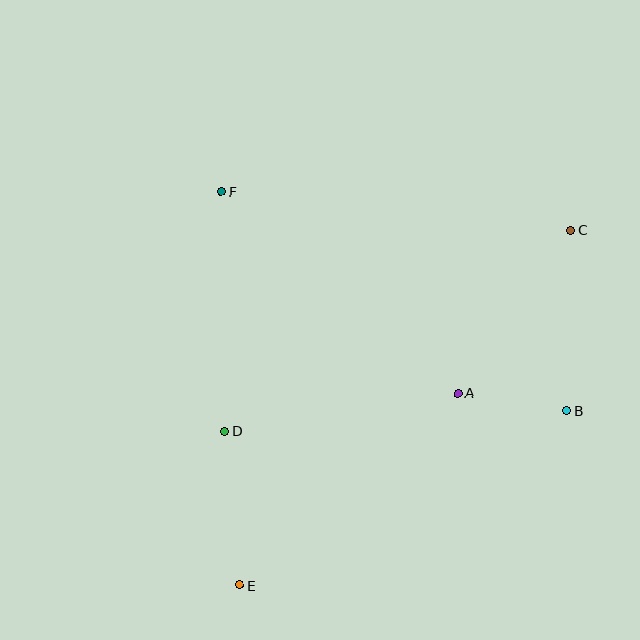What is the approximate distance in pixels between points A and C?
The distance between A and C is approximately 198 pixels.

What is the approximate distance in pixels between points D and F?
The distance between D and F is approximately 240 pixels.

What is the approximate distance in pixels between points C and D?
The distance between C and D is approximately 400 pixels.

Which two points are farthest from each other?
Points C and E are farthest from each other.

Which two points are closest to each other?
Points A and B are closest to each other.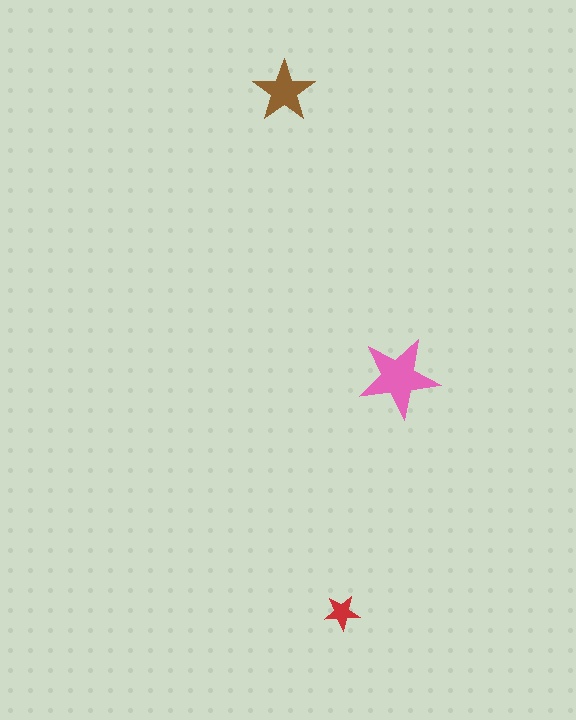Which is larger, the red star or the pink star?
The pink one.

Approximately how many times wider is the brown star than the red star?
About 2 times wider.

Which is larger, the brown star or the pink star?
The pink one.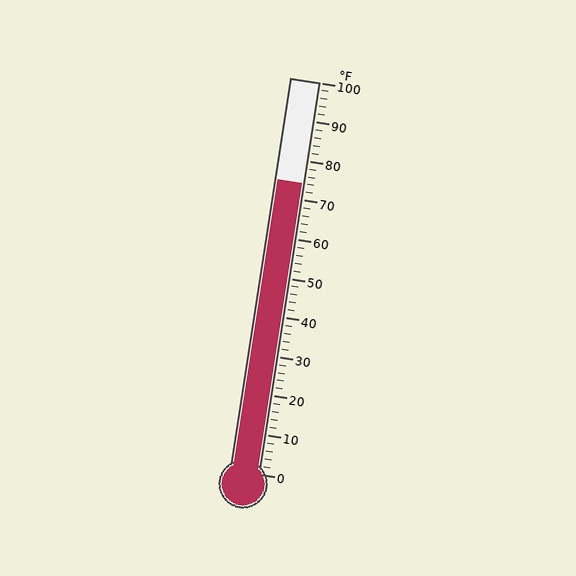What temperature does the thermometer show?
The thermometer shows approximately 74°F.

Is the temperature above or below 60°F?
The temperature is above 60°F.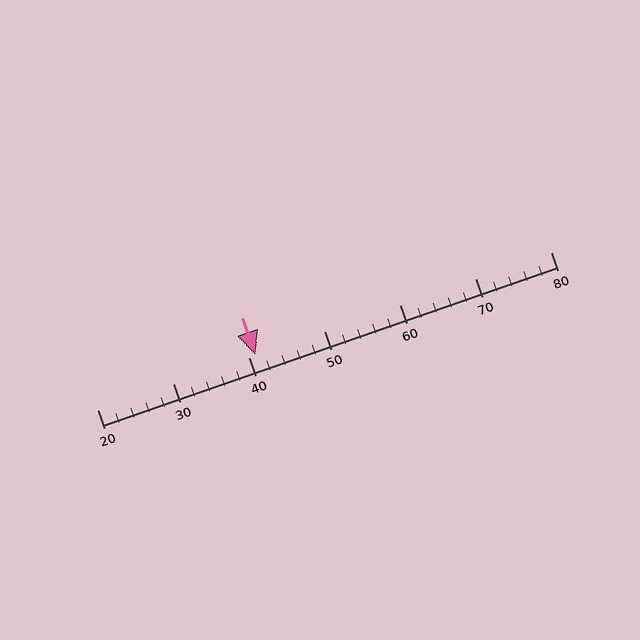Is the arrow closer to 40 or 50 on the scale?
The arrow is closer to 40.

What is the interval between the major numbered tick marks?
The major tick marks are spaced 10 units apart.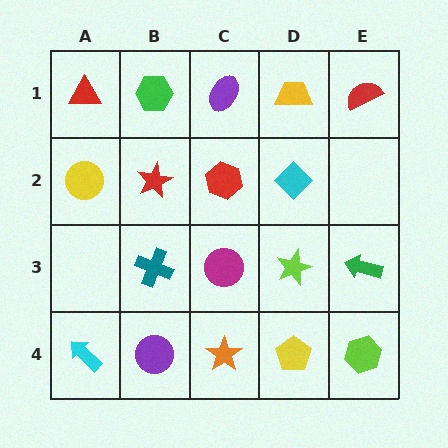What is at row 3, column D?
A lime star.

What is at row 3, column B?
A teal cross.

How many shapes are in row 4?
5 shapes.